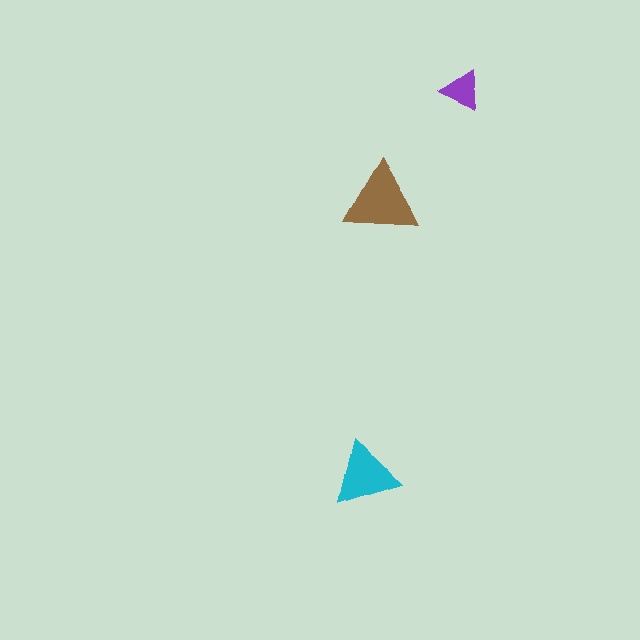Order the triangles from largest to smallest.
the brown one, the cyan one, the purple one.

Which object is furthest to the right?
The purple triangle is rightmost.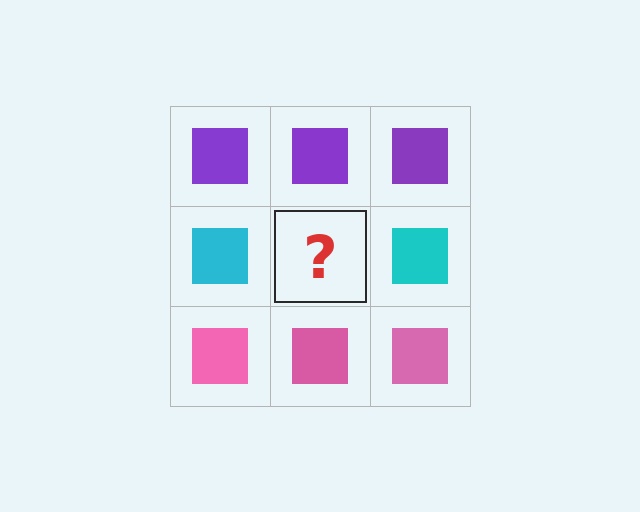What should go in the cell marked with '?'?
The missing cell should contain a cyan square.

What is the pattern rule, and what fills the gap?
The rule is that each row has a consistent color. The gap should be filled with a cyan square.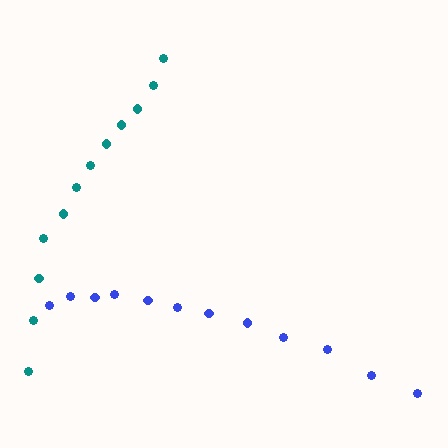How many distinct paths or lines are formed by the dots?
There are 2 distinct paths.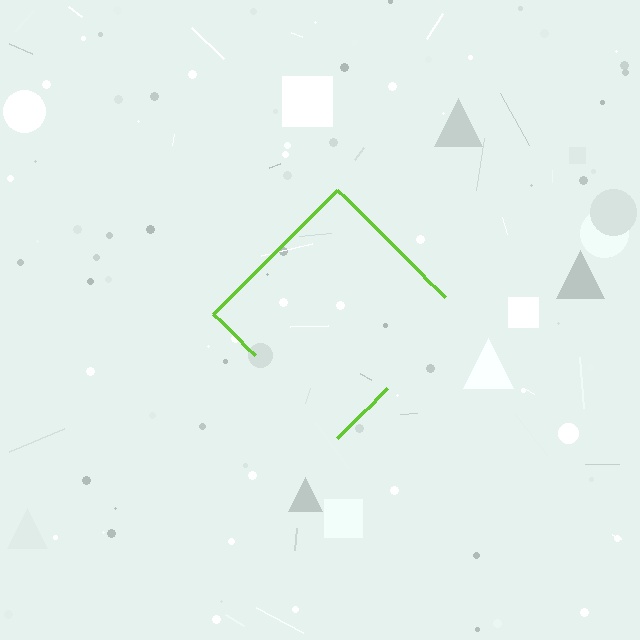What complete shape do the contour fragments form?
The contour fragments form a diamond.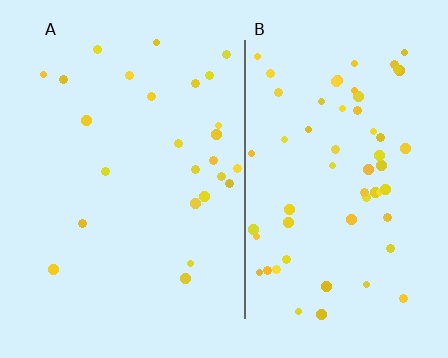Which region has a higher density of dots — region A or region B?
B (the right).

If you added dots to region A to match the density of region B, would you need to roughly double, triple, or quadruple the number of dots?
Approximately double.